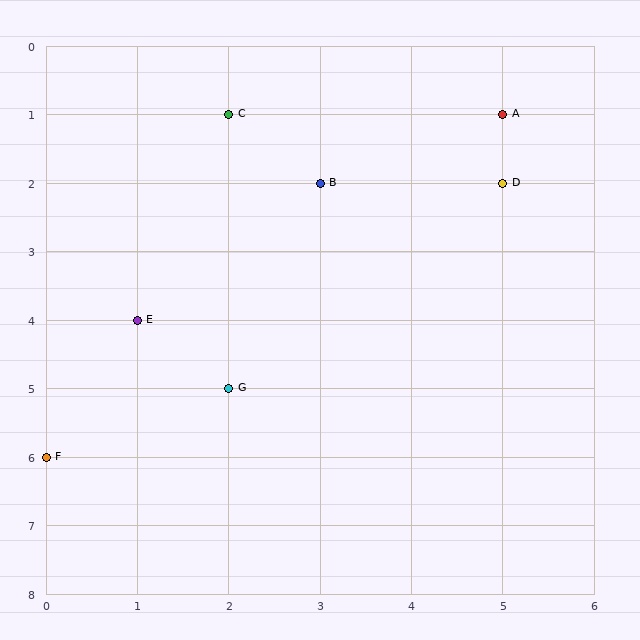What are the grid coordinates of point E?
Point E is at grid coordinates (1, 4).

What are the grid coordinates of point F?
Point F is at grid coordinates (0, 6).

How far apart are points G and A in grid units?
Points G and A are 3 columns and 4 rows apart (about 5.0 grid units diagonally).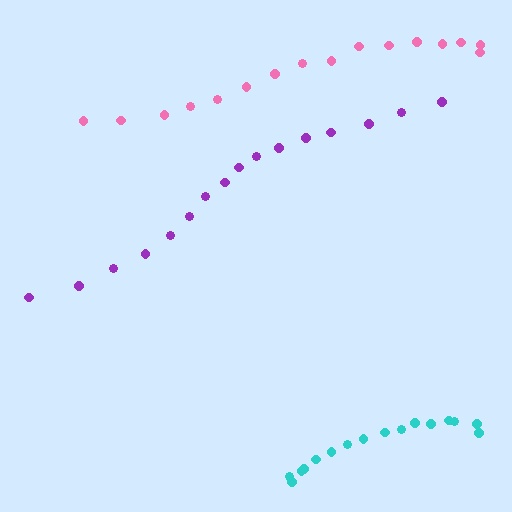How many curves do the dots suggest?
There are 3 distinct paths.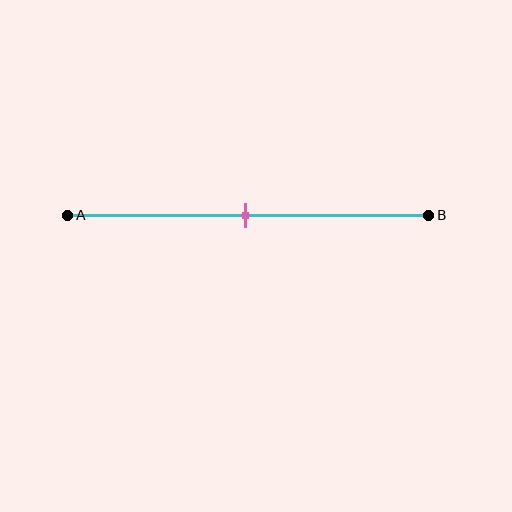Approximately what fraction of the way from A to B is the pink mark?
The pink mark is approximately 50% of the way from A to B.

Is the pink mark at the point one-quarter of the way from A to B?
No, the mark is at about 50% from A, not at the 25% one-quarter point.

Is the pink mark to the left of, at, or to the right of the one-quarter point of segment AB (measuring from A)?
The pink mark is to the right of the one-quarter point of segment AB.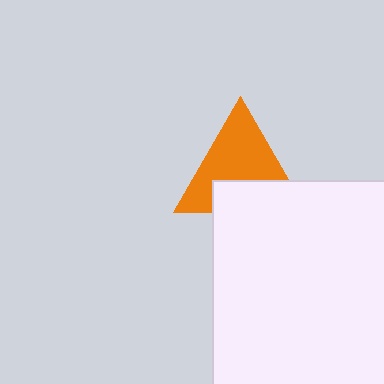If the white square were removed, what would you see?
You would see the complete orange triangle.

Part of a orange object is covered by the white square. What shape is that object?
It is a triangle.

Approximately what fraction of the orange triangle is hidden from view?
Roughly 37% of the orange triangle is hidden behind the white square.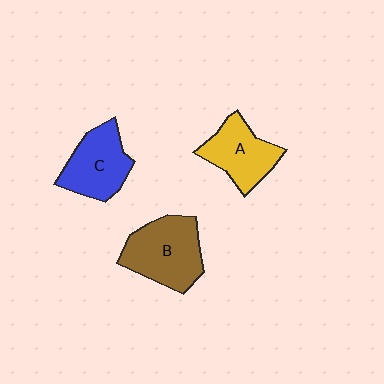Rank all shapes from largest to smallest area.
From largest to smallest: B (brown), C (blue), A (yellow).